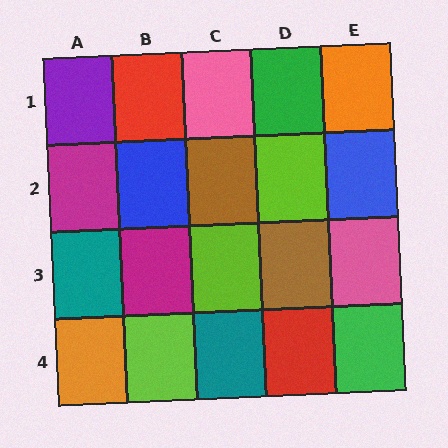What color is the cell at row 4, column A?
Orange.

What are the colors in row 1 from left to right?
Purple, red, pink, green, orange.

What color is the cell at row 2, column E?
Blue.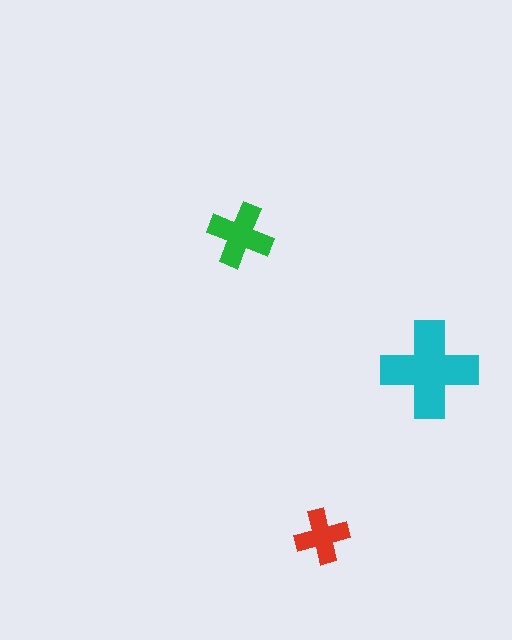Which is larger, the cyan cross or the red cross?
The cyan one.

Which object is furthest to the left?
The green cross is leftmost.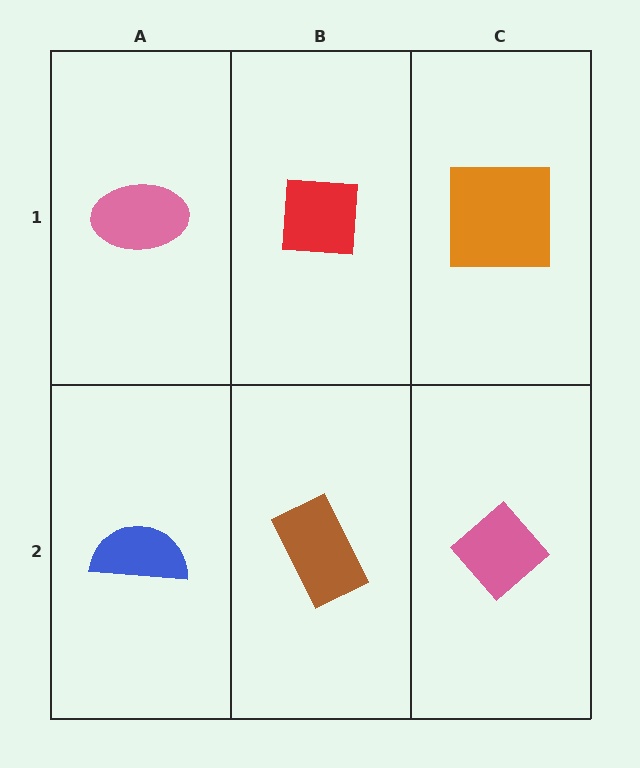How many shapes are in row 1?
3 shapes.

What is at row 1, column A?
A pink ellipse.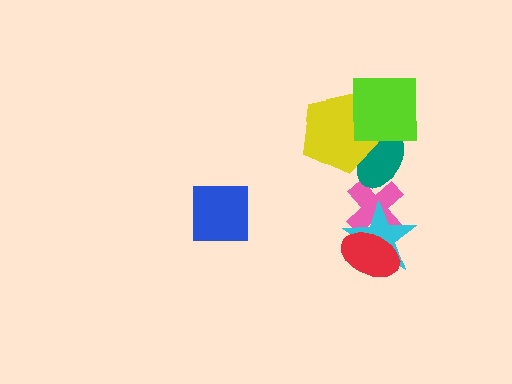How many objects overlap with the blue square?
0 objects overlap with the blue square.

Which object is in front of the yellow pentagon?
The lime square is in front of the yellow pentagon.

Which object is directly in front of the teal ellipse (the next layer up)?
The yellow pentagon is directly in front of the teal ellipse.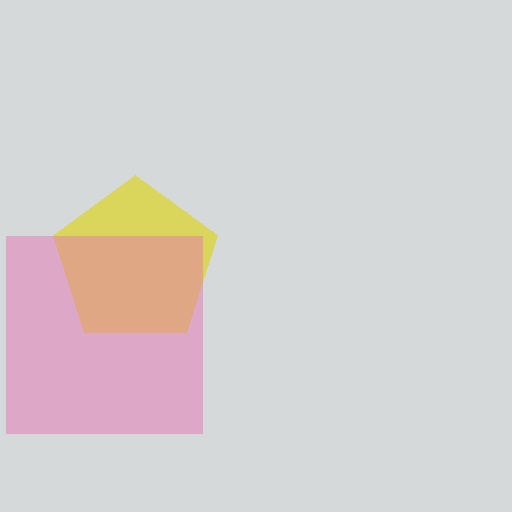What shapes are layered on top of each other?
The layered shapes are: a yellow pentagon, a pink square.